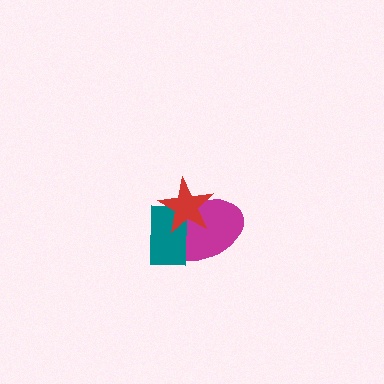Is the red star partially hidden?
No, no other shape covers it.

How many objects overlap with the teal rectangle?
2 objects overlap with the teal rectangle.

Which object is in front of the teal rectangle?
The red star is in front of the teal rectangle.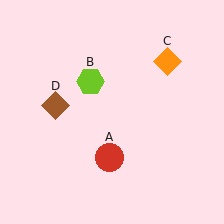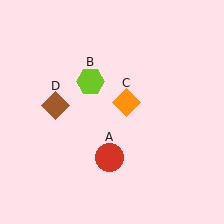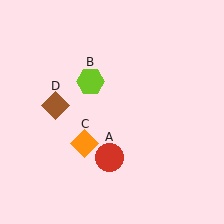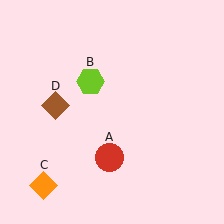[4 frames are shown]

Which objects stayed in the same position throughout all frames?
Red circle (object A) and lime hexagon (object B) and brown diamond (object D) remained stationary.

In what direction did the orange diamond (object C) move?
The orange diamond (object C) moved down and to the left.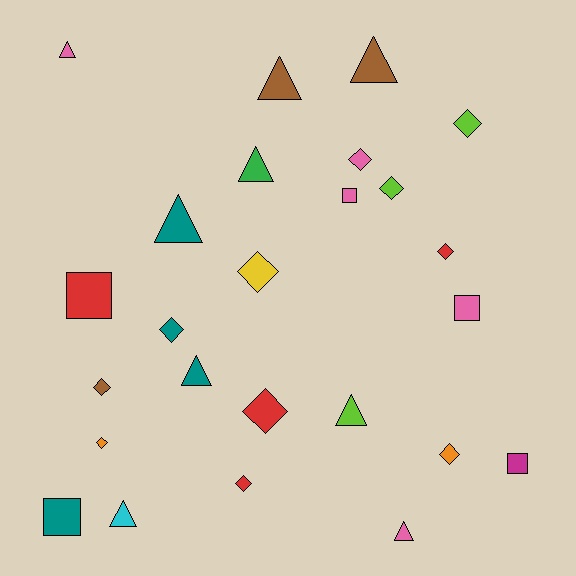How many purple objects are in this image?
There are no purple objects.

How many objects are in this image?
There are 25 objects.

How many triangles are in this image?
There are 9 triangles.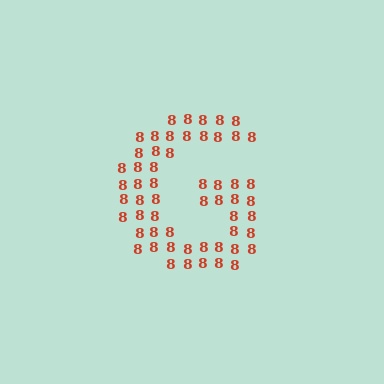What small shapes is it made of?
It is made of small digit 8's.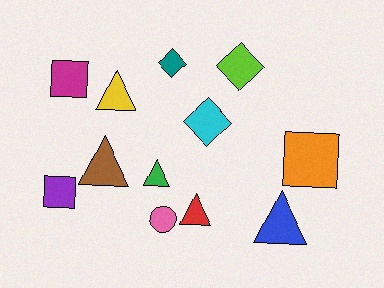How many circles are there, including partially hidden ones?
There is 1 circle.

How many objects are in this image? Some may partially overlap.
There are 12 objects.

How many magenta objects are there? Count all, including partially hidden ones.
There is 1 magenta object.